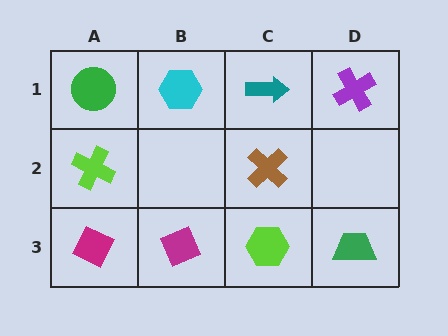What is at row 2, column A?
A lime cross.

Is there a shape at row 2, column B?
No, that cell is empty.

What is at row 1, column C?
A teal arrow.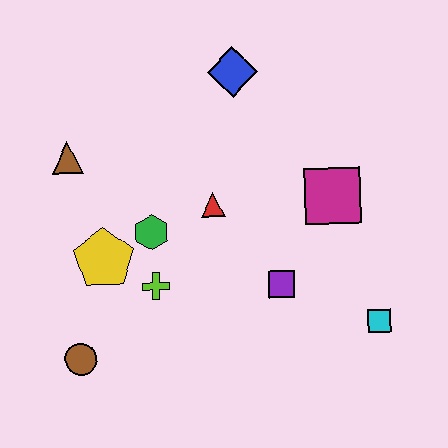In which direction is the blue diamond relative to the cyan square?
The blue diamond is above the cyan square.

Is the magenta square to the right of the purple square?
Yes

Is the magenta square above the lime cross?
Yes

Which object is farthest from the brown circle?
The blue diamond is farthest from the brown circle.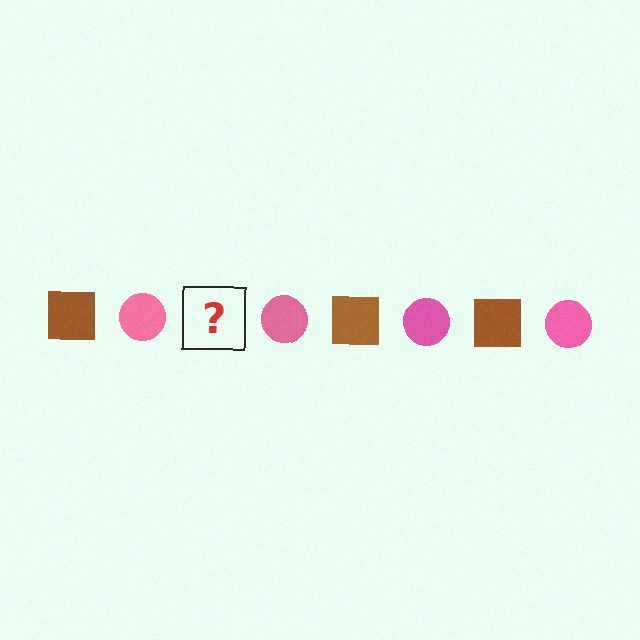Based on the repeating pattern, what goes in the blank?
The blank should be a brown square.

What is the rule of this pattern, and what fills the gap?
The rule is that the pattern alternates between brown square and pink circle. The gap should be filled with a brown square.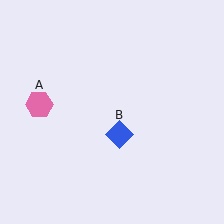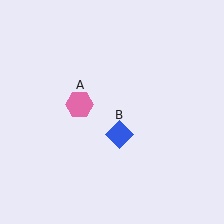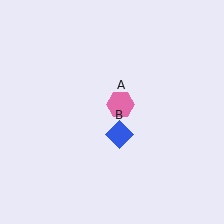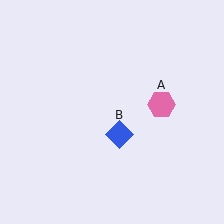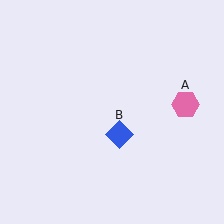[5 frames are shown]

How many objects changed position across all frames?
1 object changed position: pink hexagon (object A).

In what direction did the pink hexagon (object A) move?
The pink hexagon (object A) moved right.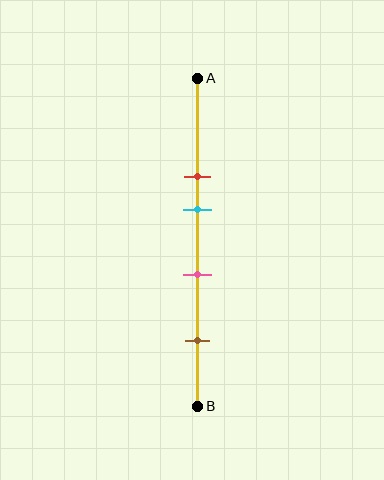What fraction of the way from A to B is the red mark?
The red mark is approximately 30% (0.3) of the way from A to B.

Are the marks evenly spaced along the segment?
No, the marks are not evenly spaced.